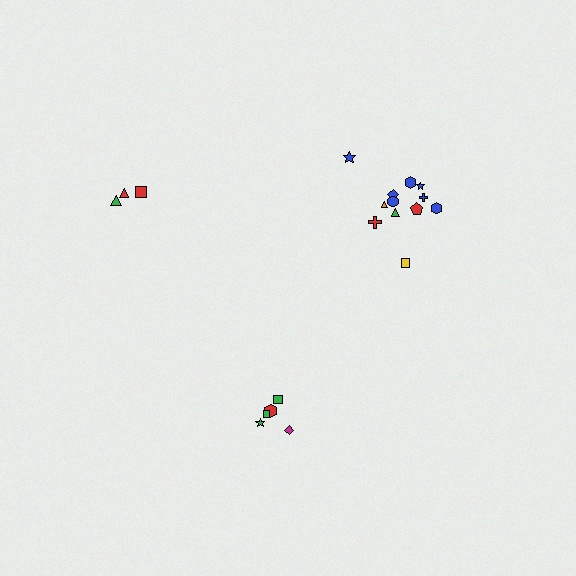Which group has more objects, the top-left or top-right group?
The top-right group.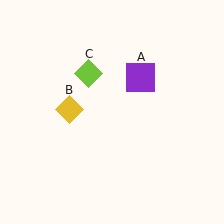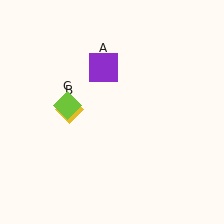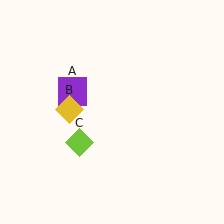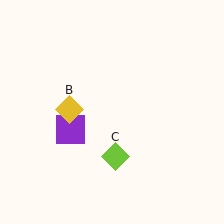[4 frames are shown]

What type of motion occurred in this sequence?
The purple square (object A), lime diamond (object C) rotated counterclockwise around the center of the scene.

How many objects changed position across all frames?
2 objects changed position: purple square (object A), lime diamond (object C).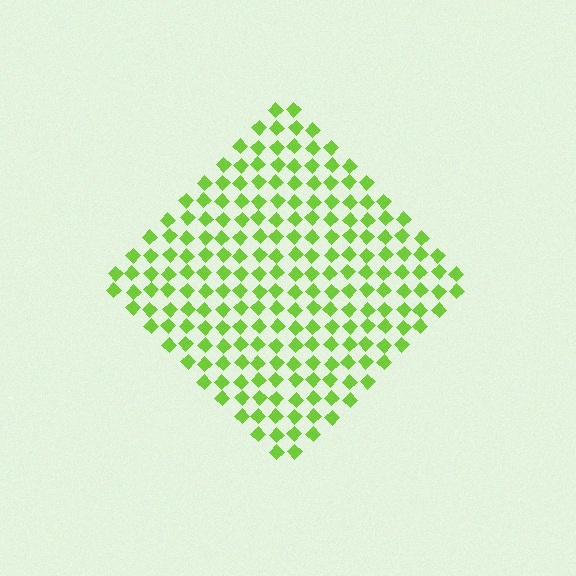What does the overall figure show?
The overall figure shows a diamond.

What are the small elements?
The small elements are diamonds.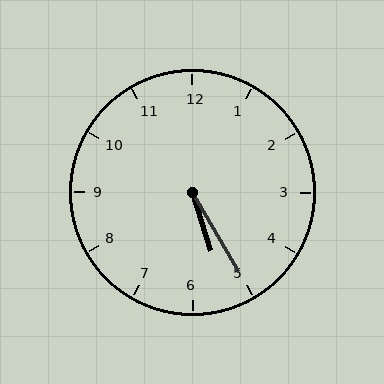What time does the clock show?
5:25.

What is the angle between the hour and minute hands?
Approximately 12 degrees.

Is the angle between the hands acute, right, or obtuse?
It is acute.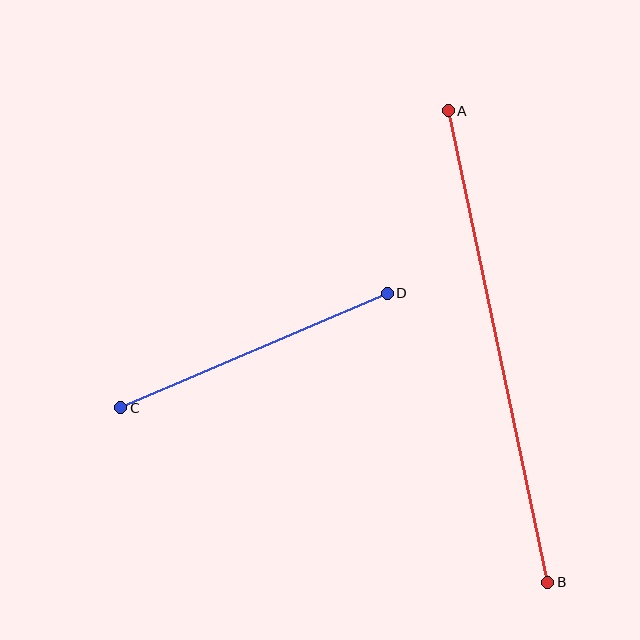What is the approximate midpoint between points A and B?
The midpoint is at approximately (498, 347) pixels.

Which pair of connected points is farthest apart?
Points A and B are farthest apart.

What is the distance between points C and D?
The distance is approximately 290 pixels.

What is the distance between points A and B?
The distance is approximately 482 pixels.